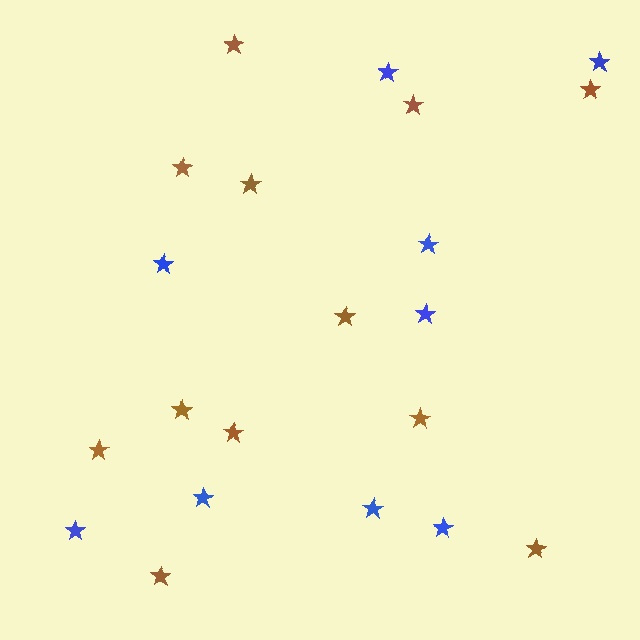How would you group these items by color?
There are 2 groups: one group of brown stars (12) and one group of blue stars (9).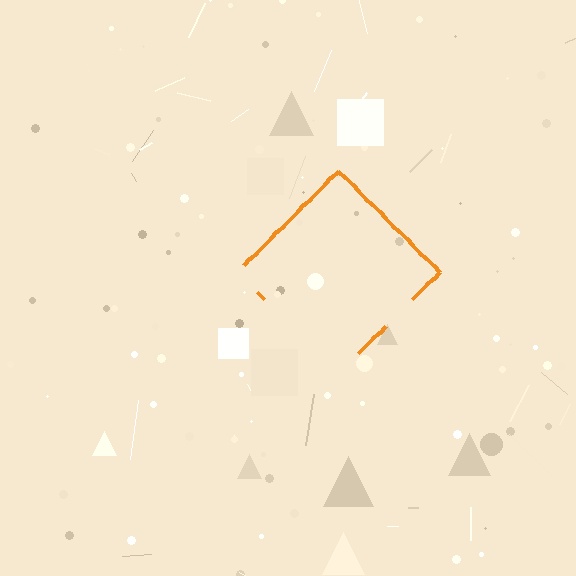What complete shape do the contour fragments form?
The contour fragments form a diamond.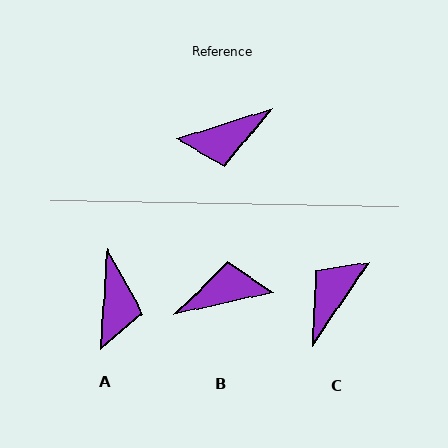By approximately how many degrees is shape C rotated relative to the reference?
Approximately 142 degrees clockwise.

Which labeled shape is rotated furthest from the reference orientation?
B, about 175 degrees away.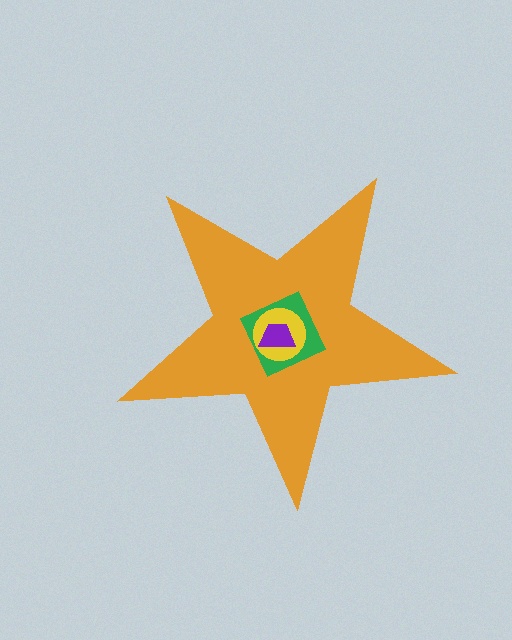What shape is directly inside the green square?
The yellow circle.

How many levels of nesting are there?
4.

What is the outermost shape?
The orange star.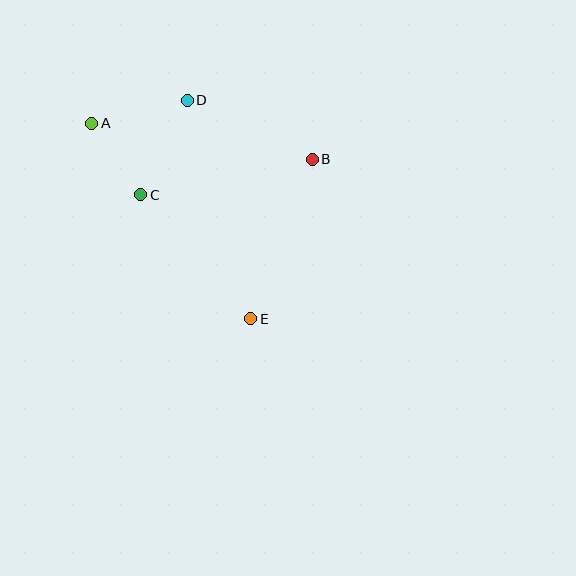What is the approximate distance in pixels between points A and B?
The distance between A and B is approximately 224 pixels.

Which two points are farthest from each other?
Points A and E are farthest from each other.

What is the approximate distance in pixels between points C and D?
The distance between C and D is approximately 105 pixels.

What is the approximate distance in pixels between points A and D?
The distance between A and D is approximately 98 pixels.